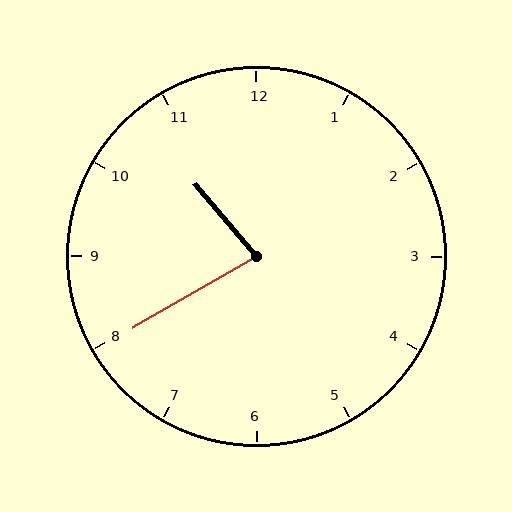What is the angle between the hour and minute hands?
Approximately 80 degrees.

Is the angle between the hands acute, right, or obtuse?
It is acute.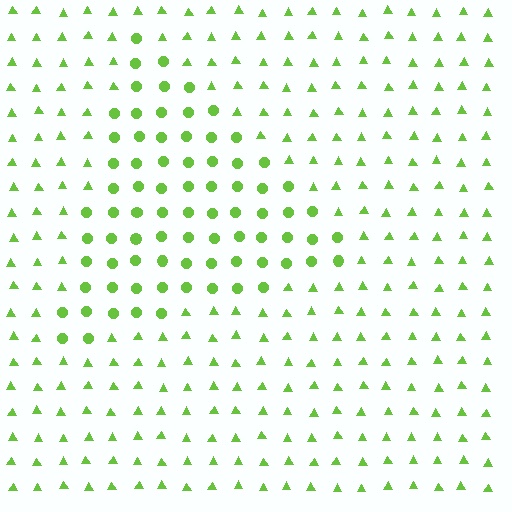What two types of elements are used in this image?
The image uses circles inside the triangle region and triangles outside it.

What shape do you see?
I see a triangle.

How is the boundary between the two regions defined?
The boundary is defined by a change in element shape: circles inside vs. triangles outside. All elements share the same color and spacing.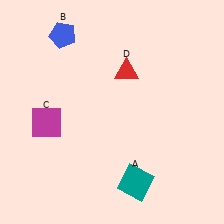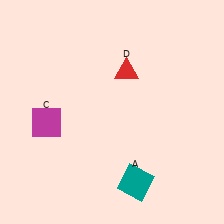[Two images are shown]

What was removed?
The blue pentagon (B) was removed in Image 2.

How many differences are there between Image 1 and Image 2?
There is 1 difference between the two images.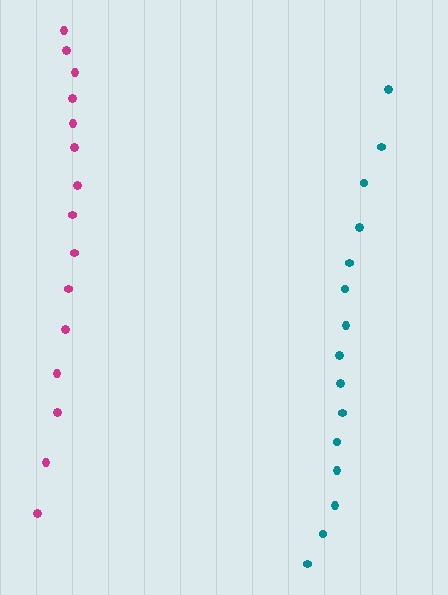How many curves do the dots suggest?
There are 2 distinct paths.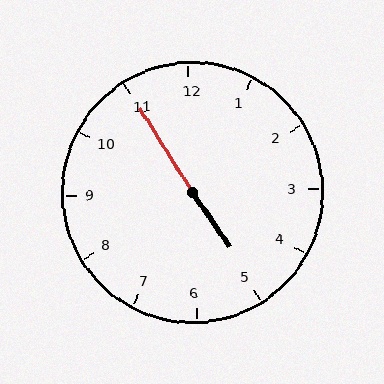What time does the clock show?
4:55.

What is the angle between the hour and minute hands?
Approximately 178 degrees.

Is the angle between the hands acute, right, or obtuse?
It is obtuse.